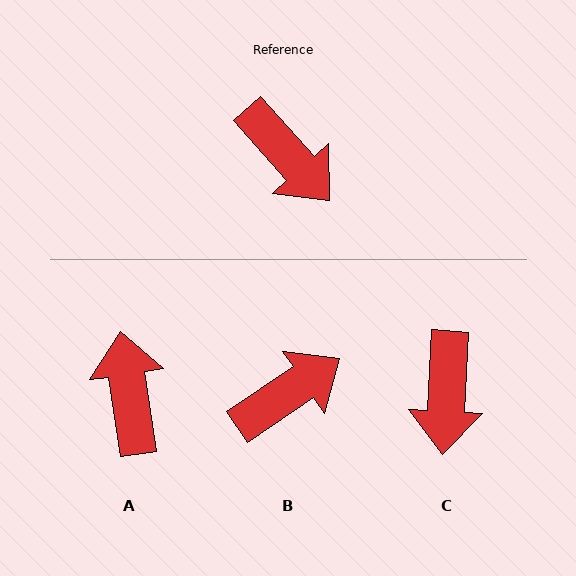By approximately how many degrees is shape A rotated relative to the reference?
Approximately 147 degrees counter-clockwise.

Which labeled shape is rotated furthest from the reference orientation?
A, about 147 degrees away.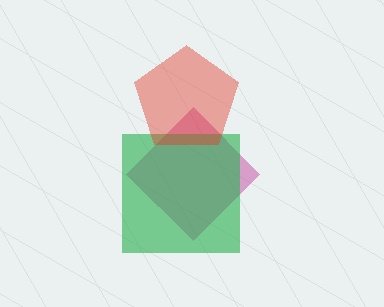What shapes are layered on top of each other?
The layered shapes are: a magenta diamond, a green square, a red pentagon.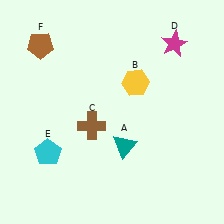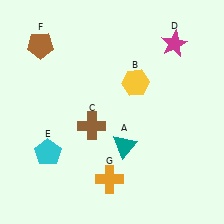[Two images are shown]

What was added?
An orange cross (G) was added in Image 2.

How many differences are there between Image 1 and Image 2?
There is 1 difference between the two images.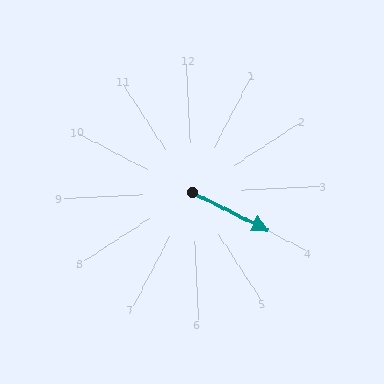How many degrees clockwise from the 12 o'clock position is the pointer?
Approximately 119 degrees.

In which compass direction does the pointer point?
Southeast.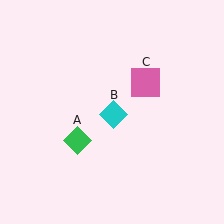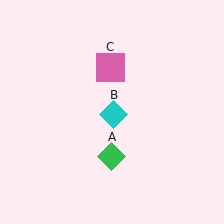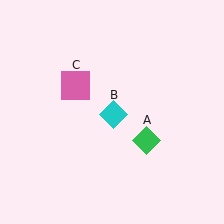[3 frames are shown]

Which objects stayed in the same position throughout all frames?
Cyan diamond (object B) remained stationary.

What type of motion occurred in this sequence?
The green diamond (object A), pink square (object C) rotated counterclockwise around the center of the scene.